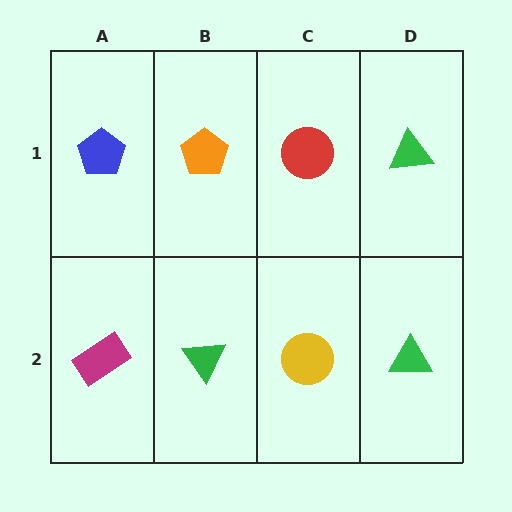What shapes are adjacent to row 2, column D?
A green triangle (row 1, column D), a yellow circle (row 2, column C).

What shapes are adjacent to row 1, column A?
A magenta rectangle (row 2, column A), an orange pentagon (row 1, column B).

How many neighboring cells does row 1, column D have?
2.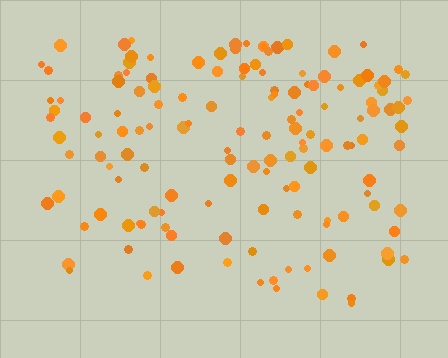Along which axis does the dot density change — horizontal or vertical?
Vertical.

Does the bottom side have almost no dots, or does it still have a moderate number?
Still a moderate number, just noticeably fewer than the top.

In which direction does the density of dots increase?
From bottom to top, with the top side densest.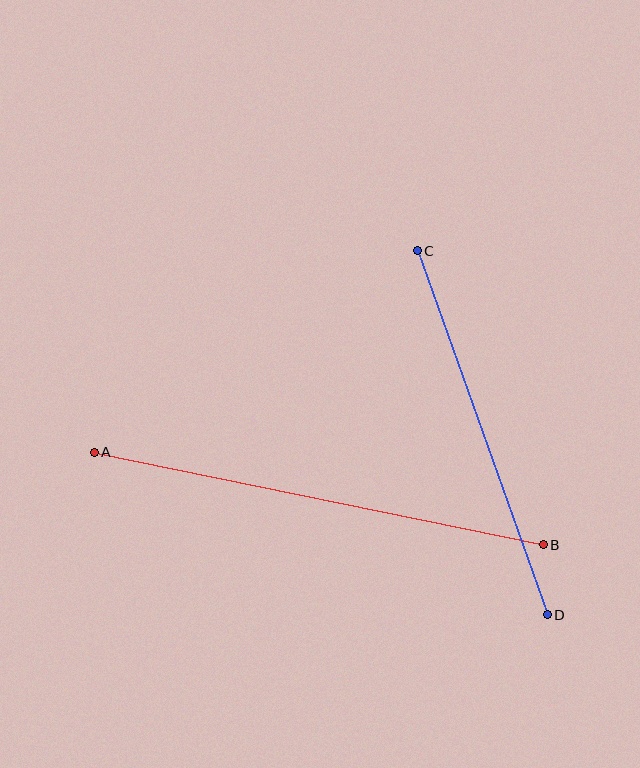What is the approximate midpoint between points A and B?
The midpoint is at approximately (319, 499) pixels.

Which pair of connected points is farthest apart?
Points A and B are farthest apart.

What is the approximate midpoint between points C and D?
The midpoint is at approximately (482, 433) pixels.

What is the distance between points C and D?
The distance is approximately 386 pixels.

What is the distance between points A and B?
The distance is approximately 459 pixels.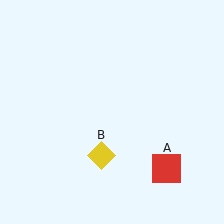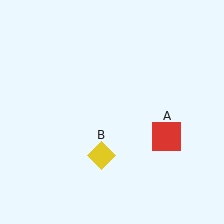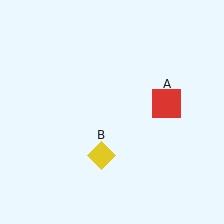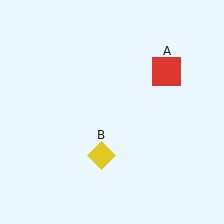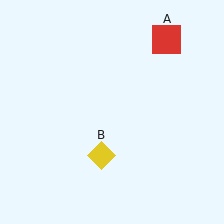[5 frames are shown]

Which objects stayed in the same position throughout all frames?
Yellow diamond (object B) remained stationary.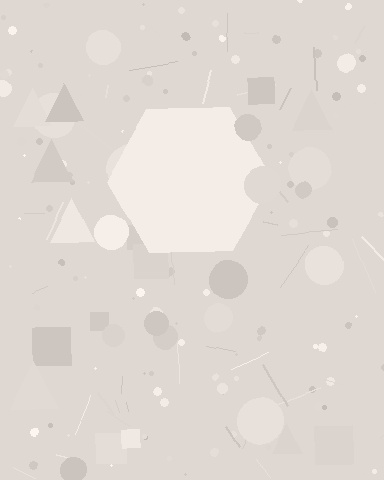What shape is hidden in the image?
A hexagon is hidden in the image.